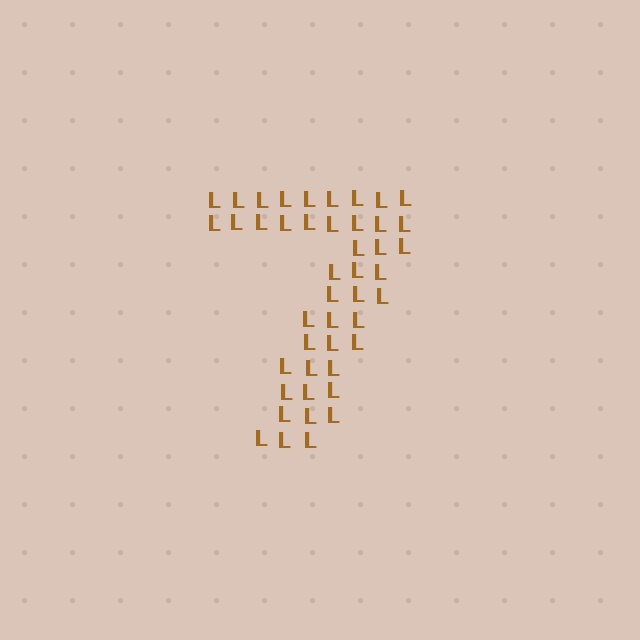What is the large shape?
The large shape is the digit 7.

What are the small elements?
The small elements are letter L's.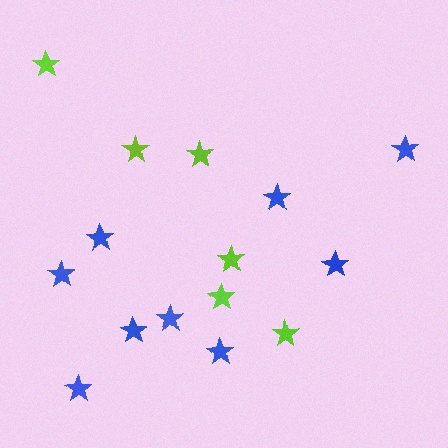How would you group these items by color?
There are 2 groups: one group of blue stars (9) and one group of lime stars (6).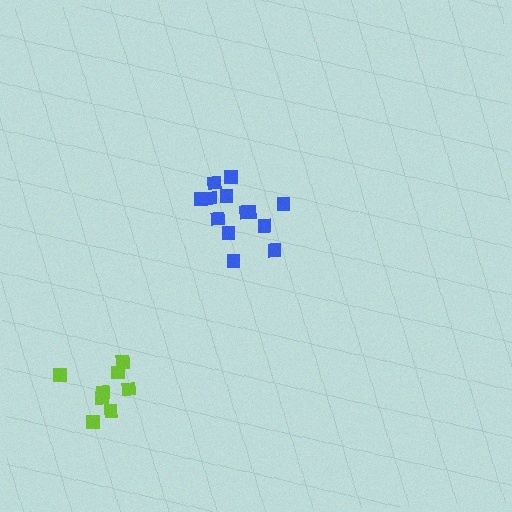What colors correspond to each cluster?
The clusters are colored: lime, blue.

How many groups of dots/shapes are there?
There are 2 groups.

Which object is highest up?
The blue cluster is topmost.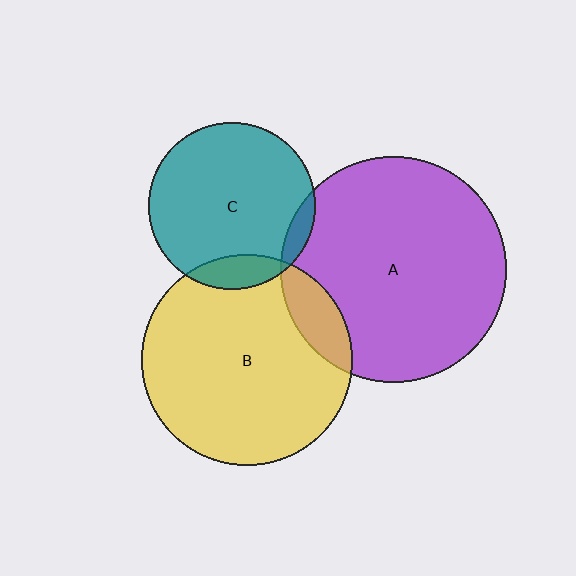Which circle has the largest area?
Circle A (purple).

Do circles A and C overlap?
Yes.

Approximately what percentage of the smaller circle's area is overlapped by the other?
Approximately 5%.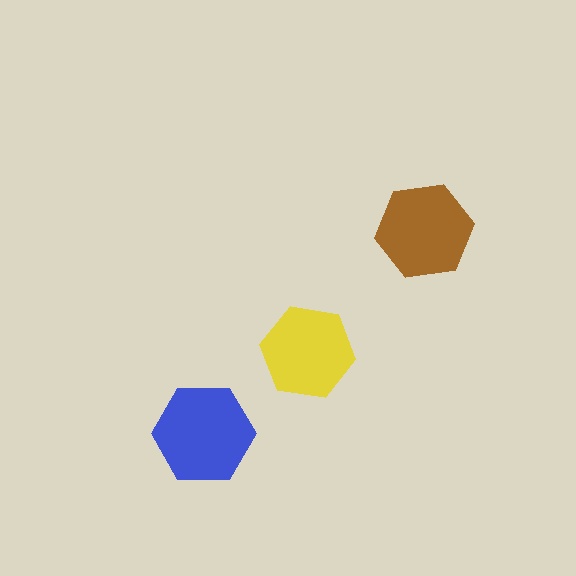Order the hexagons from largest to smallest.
the blue one, the brown one, the yellow one.